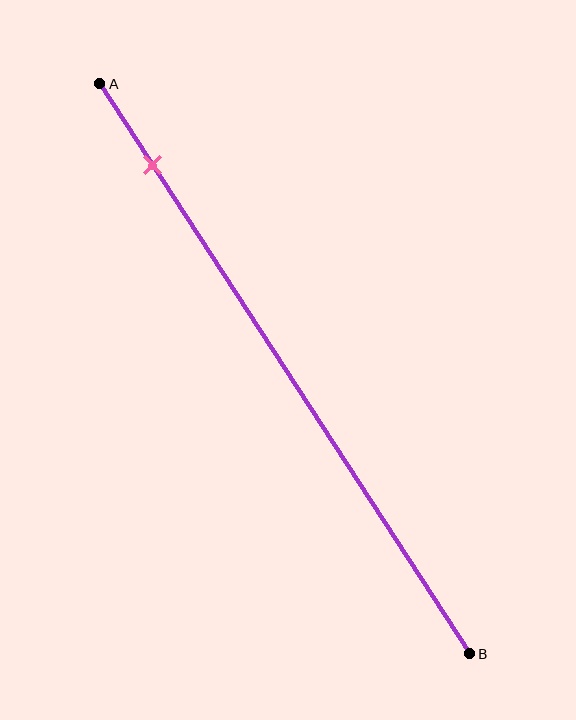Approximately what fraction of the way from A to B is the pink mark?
The pink mark is approximately 15% of the way from A to B.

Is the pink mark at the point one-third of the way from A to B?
No, the mark is at about 15% from A, not at the 33% one-third point.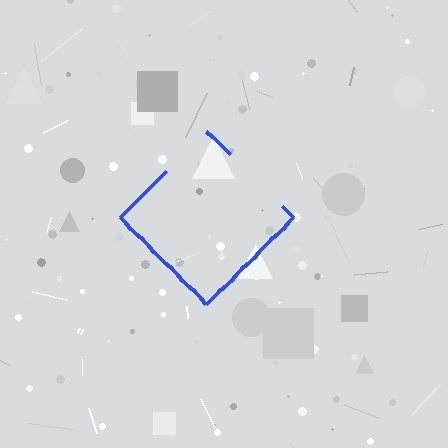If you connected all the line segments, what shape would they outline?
They would outline a diamond.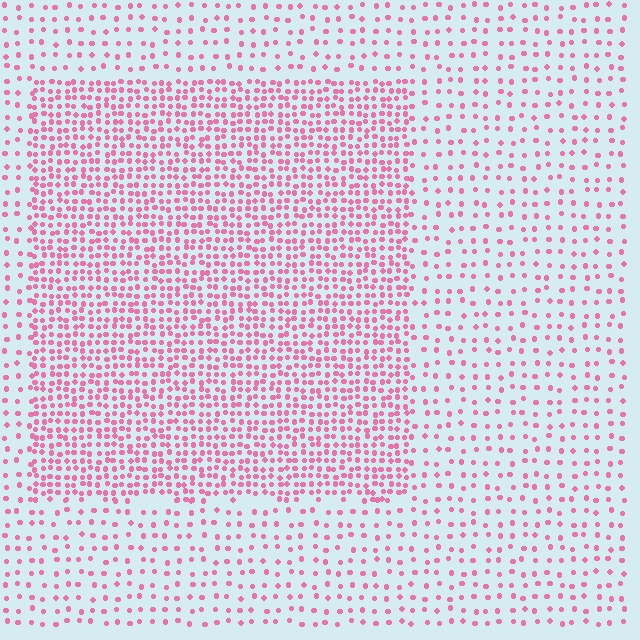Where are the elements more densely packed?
The elements are more densely packed inside the rectangle boundary.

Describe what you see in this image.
The image contains small pink elements arranged at two different densities. A rectangle-shaped region is visible where the elements are more densely packed than the surrounding area.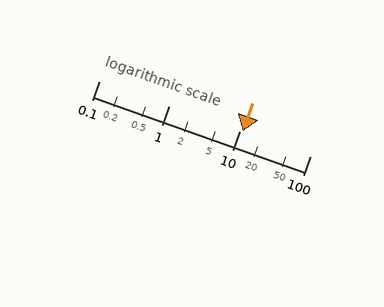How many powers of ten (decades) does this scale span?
The scale spans 3 decades, from 0.1 to 100.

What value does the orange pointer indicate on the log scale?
The pointer indicates approximately 11.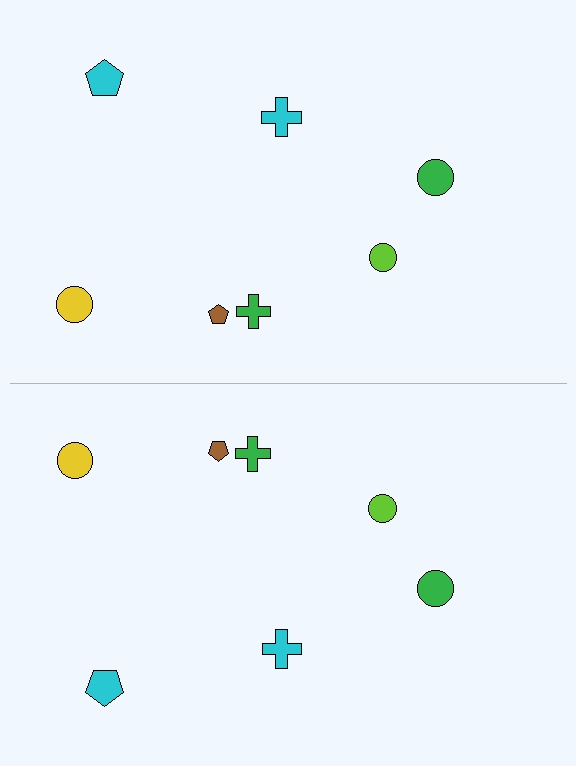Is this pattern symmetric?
Yes, this pattern has bilateral (reflection) symmetry.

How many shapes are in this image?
There are 14 shapes in this image.